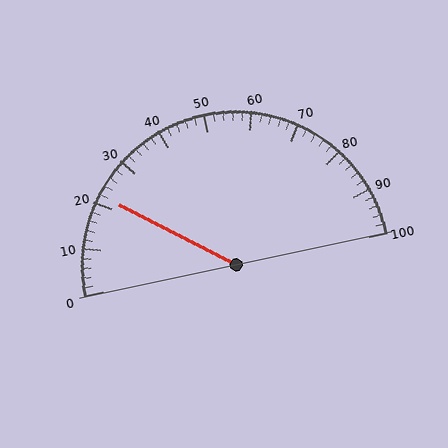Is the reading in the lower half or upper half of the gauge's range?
The reading is in the lower half of the range (0 to 100).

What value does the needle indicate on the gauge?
The needle indicates approximately 22.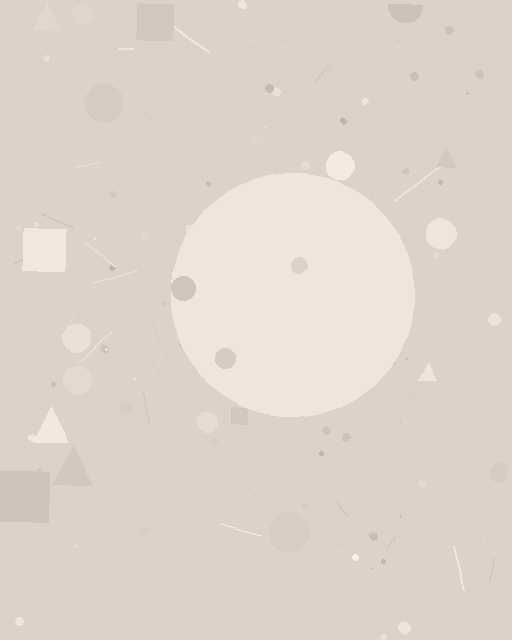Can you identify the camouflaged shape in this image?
The camouflaged shape is a circle.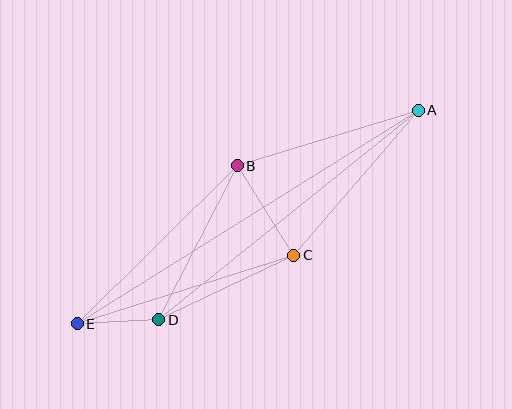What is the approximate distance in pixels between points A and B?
The distance between A and B is approximately 189 pixels.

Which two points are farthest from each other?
Points A and E are farthest from each other.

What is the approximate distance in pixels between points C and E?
The distance between C and E is approximately 227 pixels.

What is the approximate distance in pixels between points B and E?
The distance between B and E is approximately 225 pixels.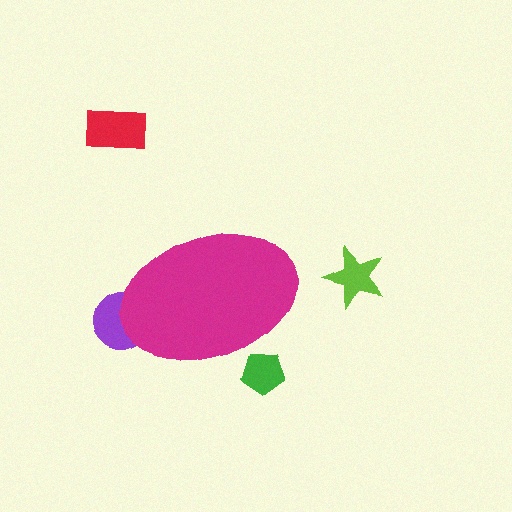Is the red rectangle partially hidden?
No, the red rectangle is fully visible.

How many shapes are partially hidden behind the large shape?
2 shapes are partially hidden.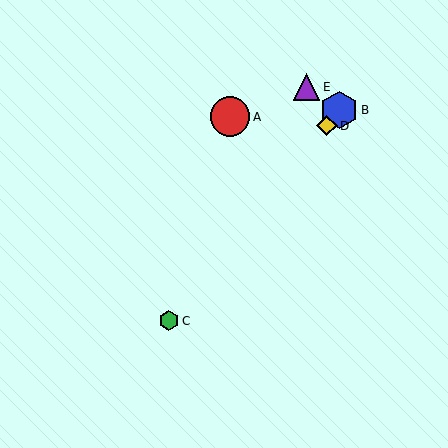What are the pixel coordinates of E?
Object E is at (306, 87).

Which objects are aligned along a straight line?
Objects B, C, D are aligned along a straight line.